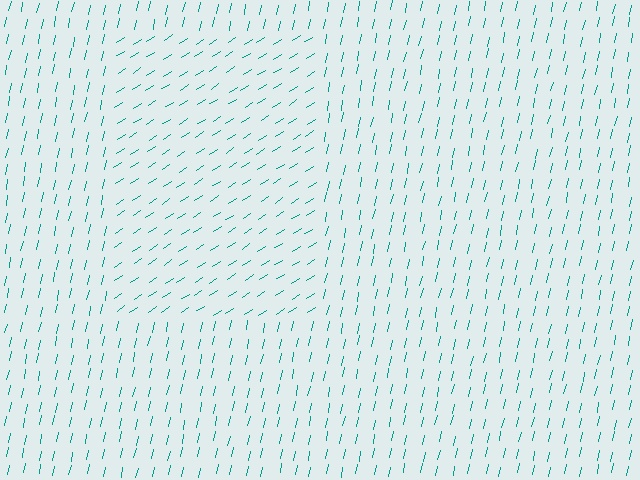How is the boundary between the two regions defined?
The boundary is defined purely by a change in line orientation (approximately 45 degrees difference). All lines are the same color and thickness.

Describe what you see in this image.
The image is filled with small teal line segments. A rectangle region in the image has lines oriented differently from the surrounding lines, creating a visible texture boundary.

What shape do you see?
I see a rectangle.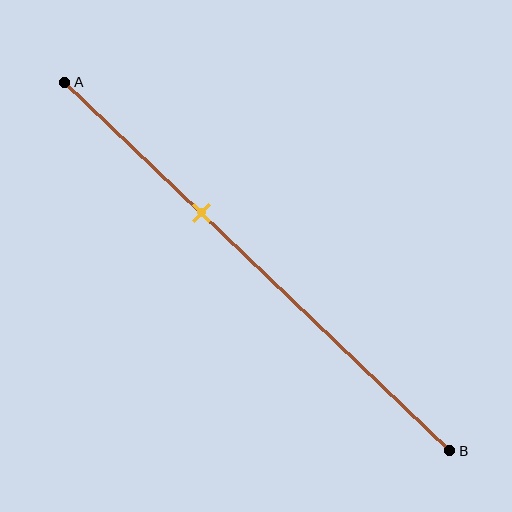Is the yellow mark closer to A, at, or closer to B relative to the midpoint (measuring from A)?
The yellow mark is closer to point A than the midpoint of segment AB.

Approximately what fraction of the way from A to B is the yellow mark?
The yellow mark is approximately 35% of the way from A to B.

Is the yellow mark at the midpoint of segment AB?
No, the mark is at about 35% from A, not at the 50% midpoint.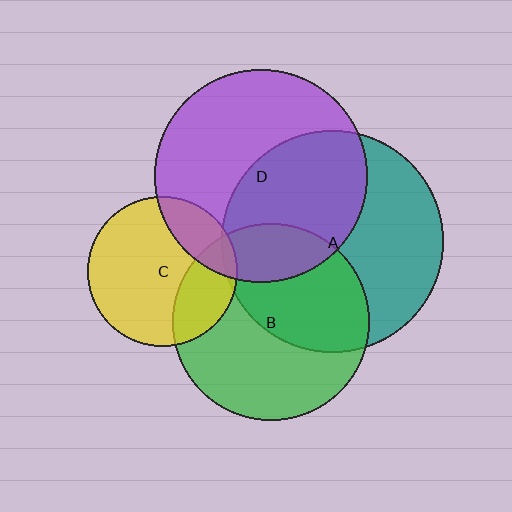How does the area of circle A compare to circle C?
Approximately 2.2 times.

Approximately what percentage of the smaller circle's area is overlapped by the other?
Approximately 20%.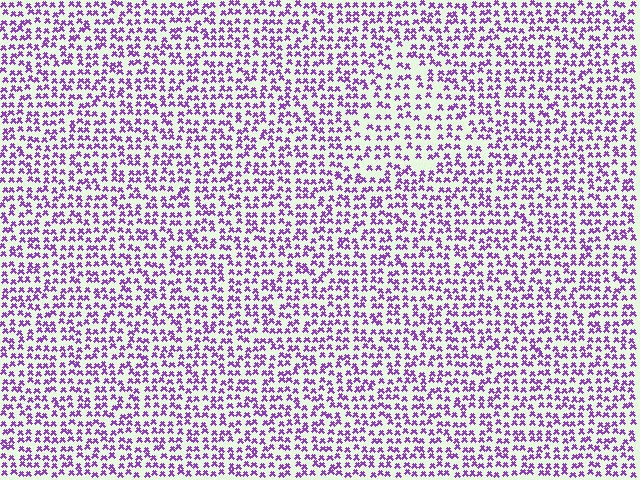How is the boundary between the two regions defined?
The boundary is defined by a change in element density (approximately 1.5x ratio). All elements are the same color, size, and shape.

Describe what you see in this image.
The image contains small purple elements arranged at two different densities. A triangle-shaped region is visible where the elements are less densely packed than the surrounding area.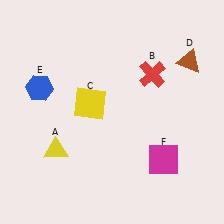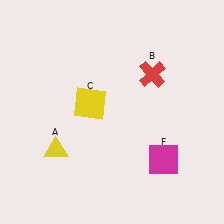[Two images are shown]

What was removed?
The blue hexagon (E), the brown triangle (D) were removed in Image 2.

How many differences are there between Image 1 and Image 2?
There are 2 differences between the two images.